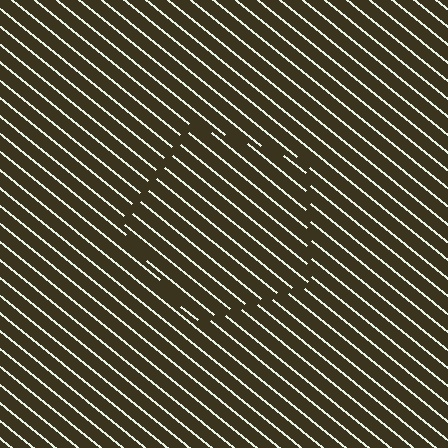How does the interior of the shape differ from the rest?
The interior of the shape contains the same grating, shifted by half a period — the contour is defined by the phase discontinuity where line-ends from the inner and outer gratings abut.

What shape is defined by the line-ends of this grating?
An illusory pentagon. The interior of the shape contains the same grating, shifted by half a period — the contour is defined by the phase discontinuity where line-ends from the inner and outer gratings abut.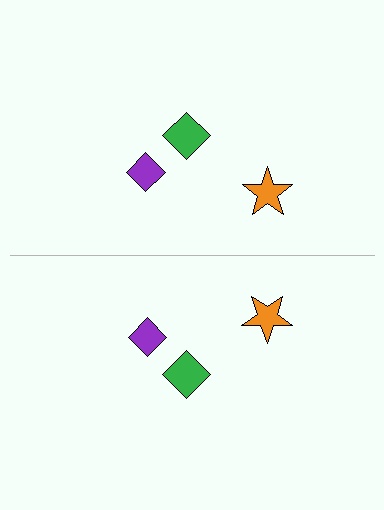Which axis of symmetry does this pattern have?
The pattern has a horizontal axis of symmetry running through the center of the image.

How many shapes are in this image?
There are 6 shapes in this image.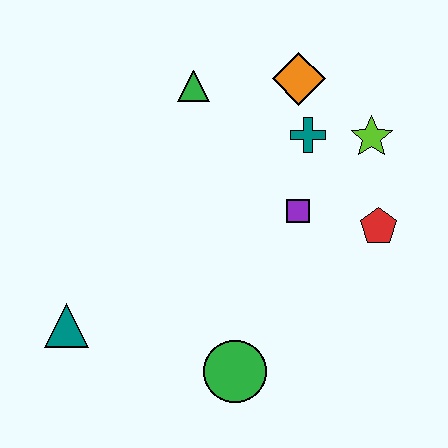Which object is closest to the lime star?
The teal cross is closest to the lime star.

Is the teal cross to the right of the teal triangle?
Yes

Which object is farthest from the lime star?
The teal triangle is farthest from the lime star.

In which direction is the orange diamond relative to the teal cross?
The orange diamond is above the teal cross.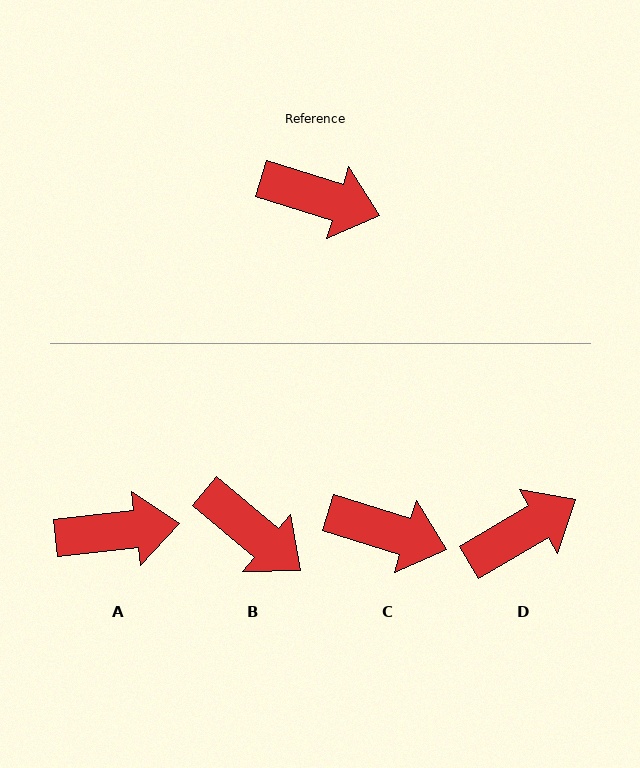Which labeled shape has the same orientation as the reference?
C.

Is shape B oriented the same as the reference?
No, it is off by about 23 degrees.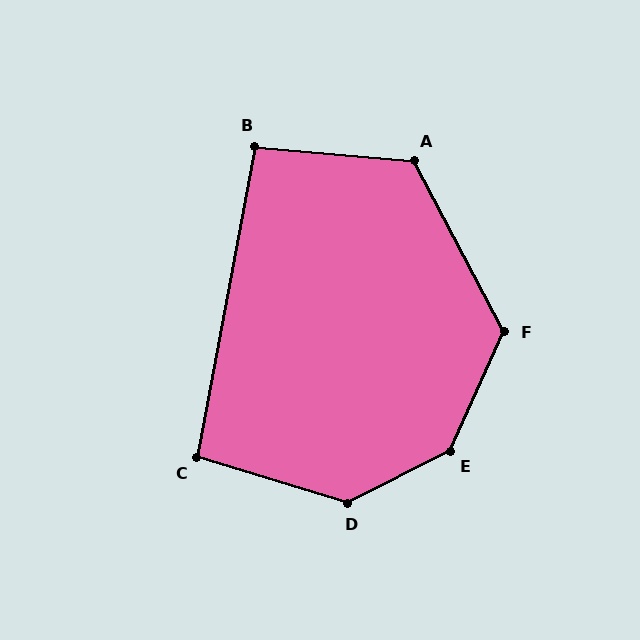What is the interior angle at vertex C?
Approximately 96 degrees (obtuse).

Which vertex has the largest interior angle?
E, at approximately 141 degrees.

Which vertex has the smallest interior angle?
B, at approximately 96 degrees.